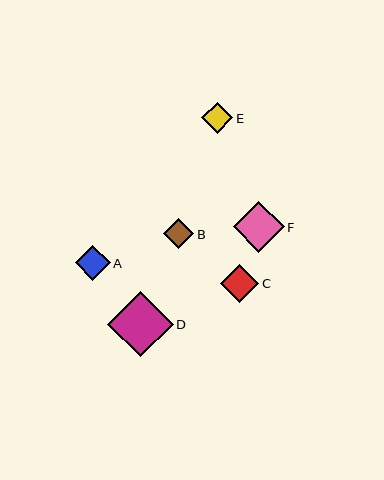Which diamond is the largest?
Diamond D is the largest with a size of approximately 65 pixels.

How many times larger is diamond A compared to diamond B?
Diamond A is approximately 1.1 times the size of diamond B.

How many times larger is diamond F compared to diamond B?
Diamond F is approximately 1.7 times the size of diamond B.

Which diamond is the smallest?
Diamond B is the smallest with a size of approximately 30 pixels.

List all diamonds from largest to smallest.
From largest to smallest: D, F, C, A, E, B.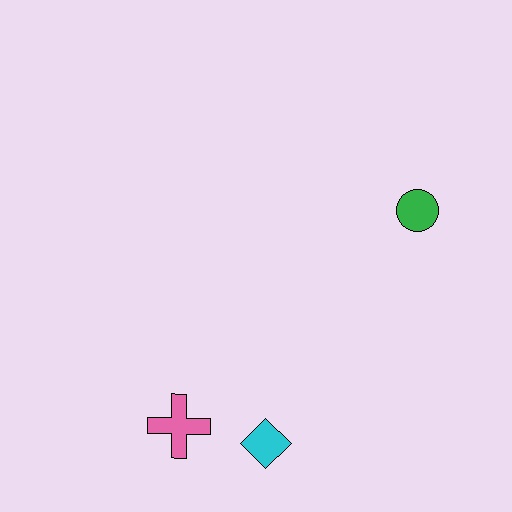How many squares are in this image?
There are no squares.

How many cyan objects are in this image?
There is 1 cyan object.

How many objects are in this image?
There are 3 objects.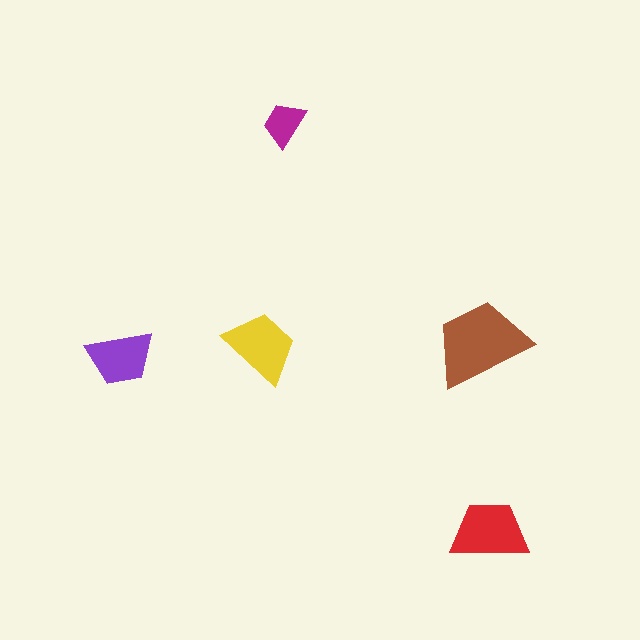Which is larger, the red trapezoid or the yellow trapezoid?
The red one.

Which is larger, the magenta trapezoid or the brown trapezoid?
The brown one.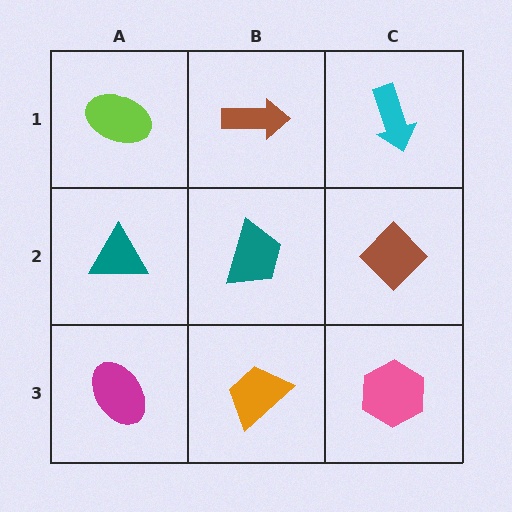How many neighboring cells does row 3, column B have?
3.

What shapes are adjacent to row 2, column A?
A lime ellipse (row 1, column A), a magenta ellipse (row 3, column A), a teal trapezoid (row 2, column B).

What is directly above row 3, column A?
A teal triangle.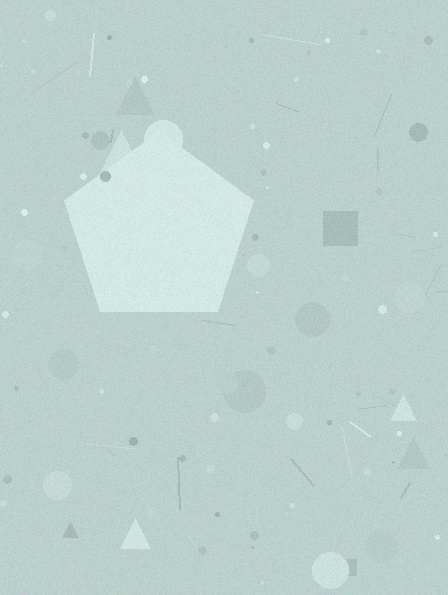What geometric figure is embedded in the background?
A pentagon is embedded in the background.